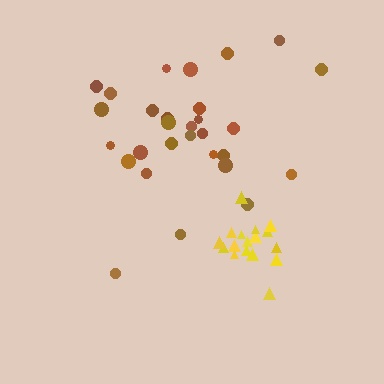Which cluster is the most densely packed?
Yellow.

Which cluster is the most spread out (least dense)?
Brown.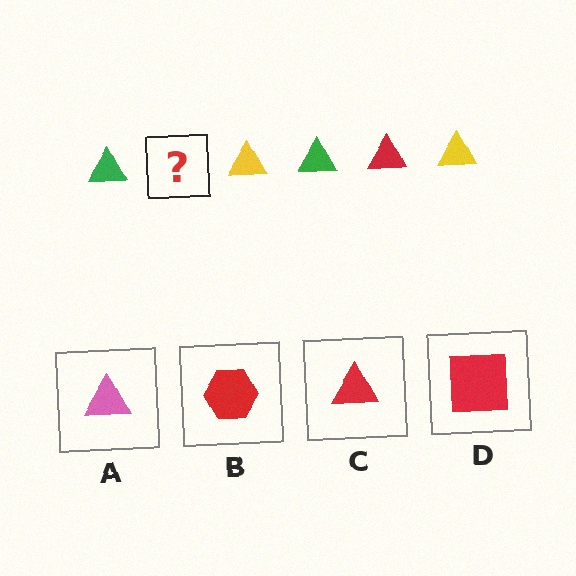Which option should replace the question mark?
Option C.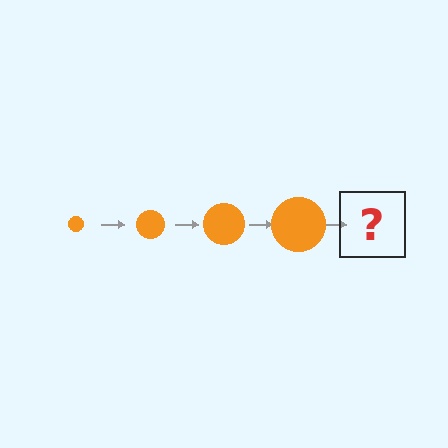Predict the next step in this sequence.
The next step is an orange circle, larger than the previous one.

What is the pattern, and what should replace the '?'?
The pattern is that the circle gets progressively larger each step. The '?' should be an orange circle, larger than the previous one.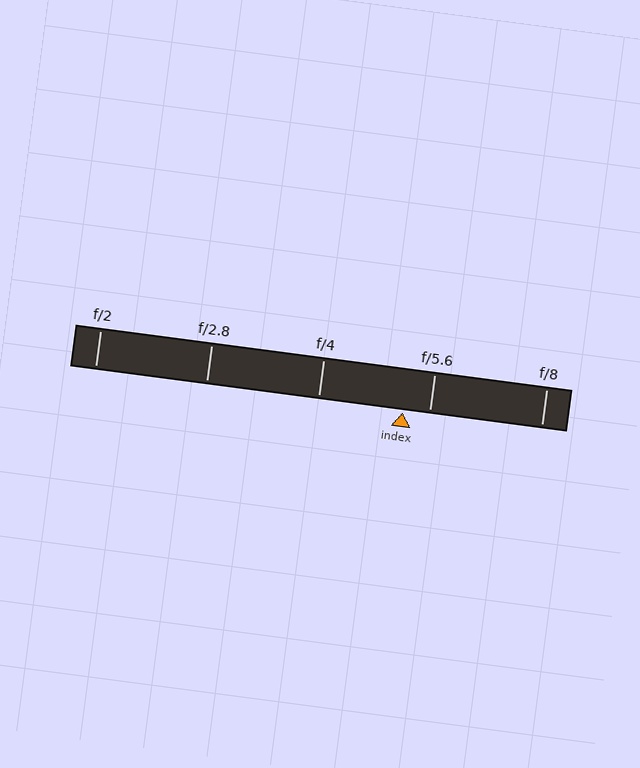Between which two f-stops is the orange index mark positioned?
The index mark is between f/4 and f/5.6.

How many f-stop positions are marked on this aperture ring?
There are 5 f-stop positions marked.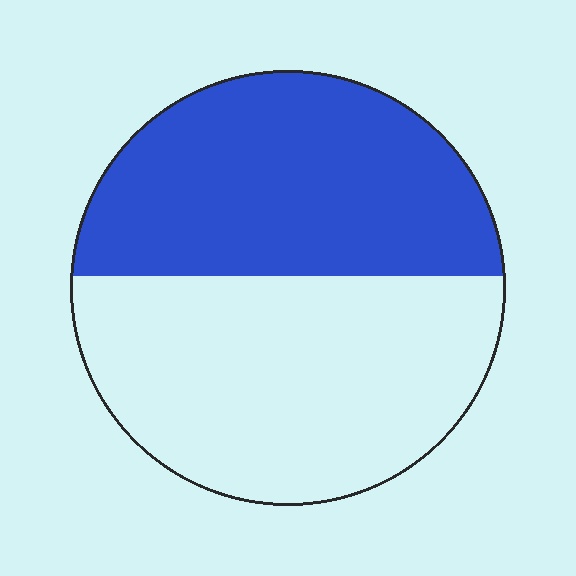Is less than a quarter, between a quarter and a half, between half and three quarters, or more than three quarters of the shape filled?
Between a quarter and a half.